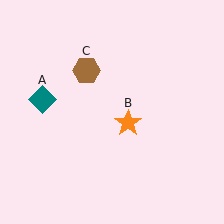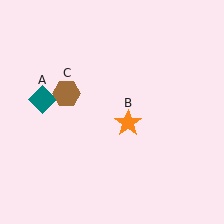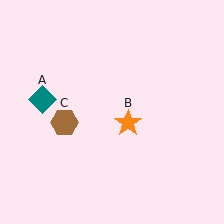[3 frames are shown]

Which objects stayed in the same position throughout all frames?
Teal diamond (object A) and orange star (object B) remained stationary.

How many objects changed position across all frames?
1 object changed position: brown hexagon (object C).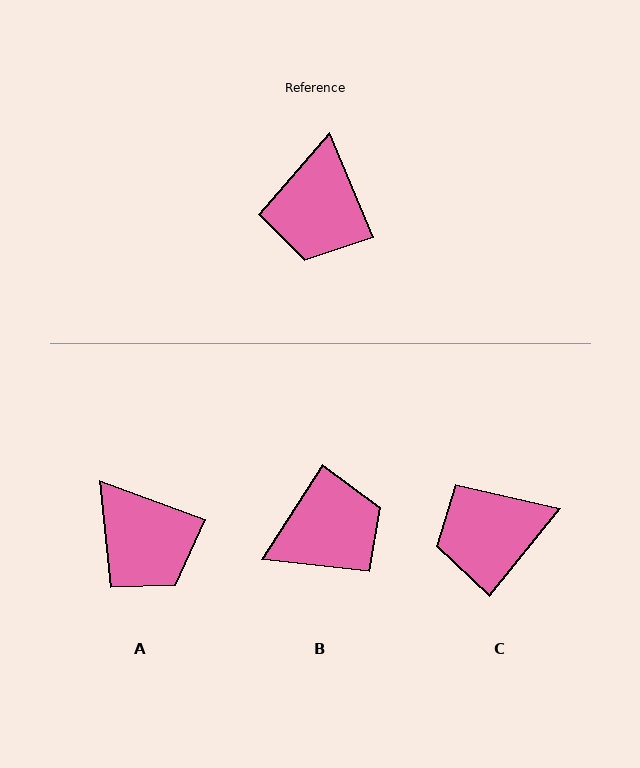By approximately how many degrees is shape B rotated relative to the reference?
Approximately 125 degrees counter-clockwise.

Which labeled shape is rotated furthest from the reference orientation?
B, about 125 degrees away.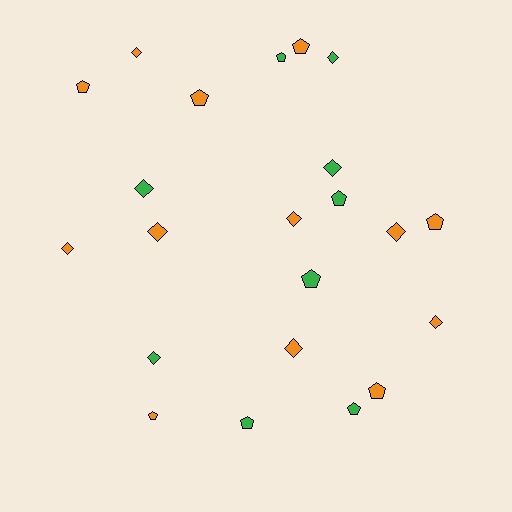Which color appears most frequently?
Orange, with 13 objects.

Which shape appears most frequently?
Diamond, with 11 objects.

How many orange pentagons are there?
There are 6 orange pentagons.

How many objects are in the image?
There are 22 objects.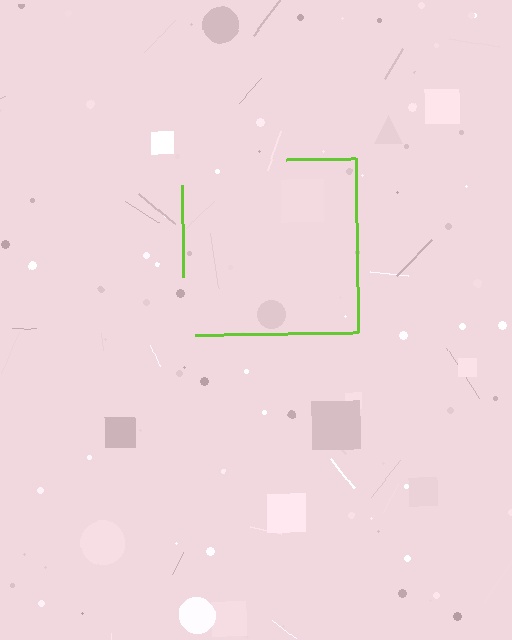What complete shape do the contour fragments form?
The contour fragments form a square.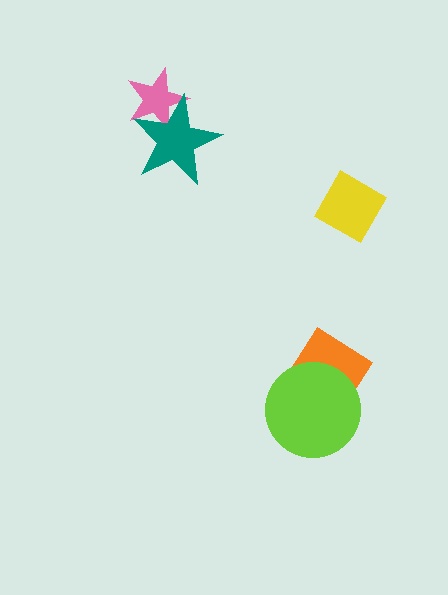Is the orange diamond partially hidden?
Yes, it is partially covered by another shape.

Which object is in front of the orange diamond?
The lime circle is in front of the orange diamond.